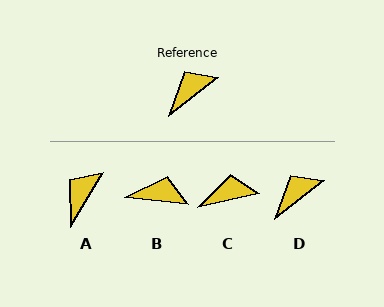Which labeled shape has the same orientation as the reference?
D.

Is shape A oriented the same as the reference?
No, it is off by about 21 degrees.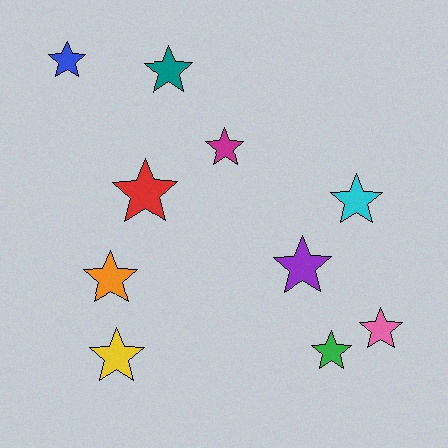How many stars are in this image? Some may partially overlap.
There are 10 stars.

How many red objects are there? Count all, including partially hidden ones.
There is 1 red object.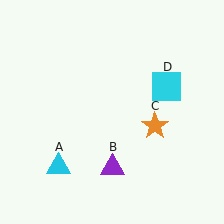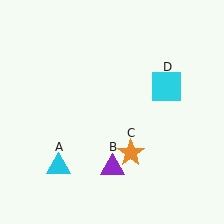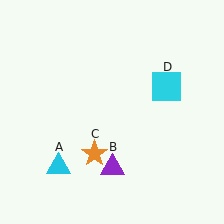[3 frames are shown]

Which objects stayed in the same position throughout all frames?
Cyan triangle (object A) and purple triangle (object B) and cyan square (object D) remained stationary.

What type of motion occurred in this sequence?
The orange star (object C) rotated clockwise around the center of the scene.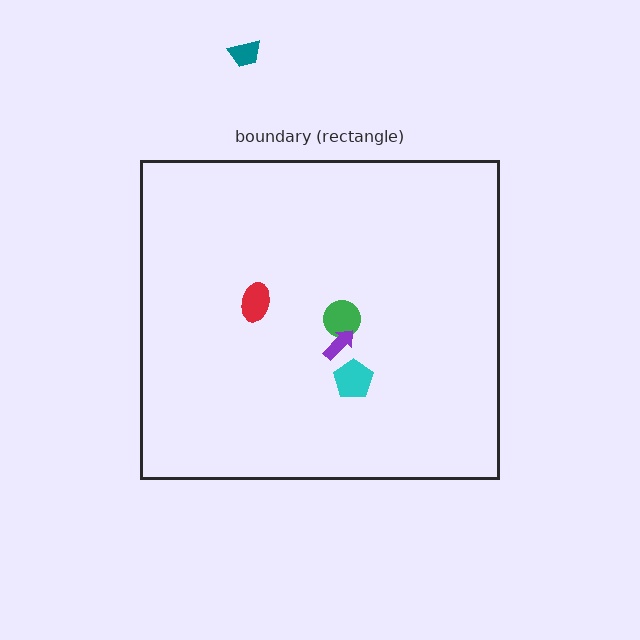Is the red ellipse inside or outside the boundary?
Inside.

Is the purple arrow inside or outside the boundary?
Inside.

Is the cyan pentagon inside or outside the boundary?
Inside.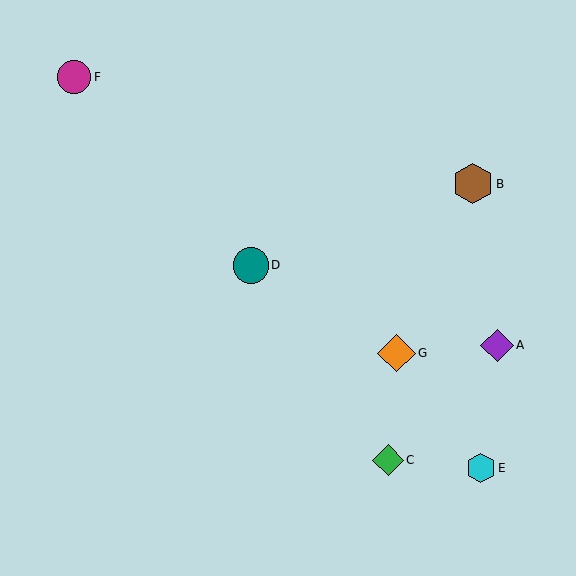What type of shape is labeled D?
Shape D is a teal circle.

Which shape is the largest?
The brown hexagon (labeled B) is the largest.